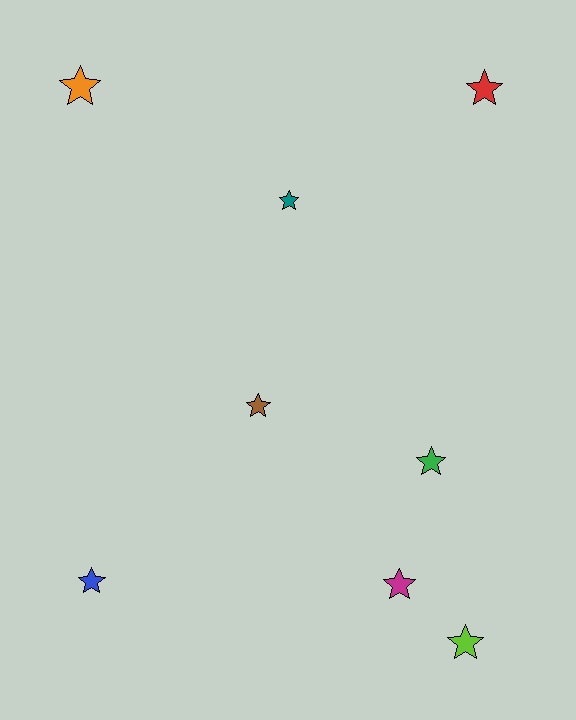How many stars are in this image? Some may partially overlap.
There are 8 stars.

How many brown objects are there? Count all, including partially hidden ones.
There is 1 brown object.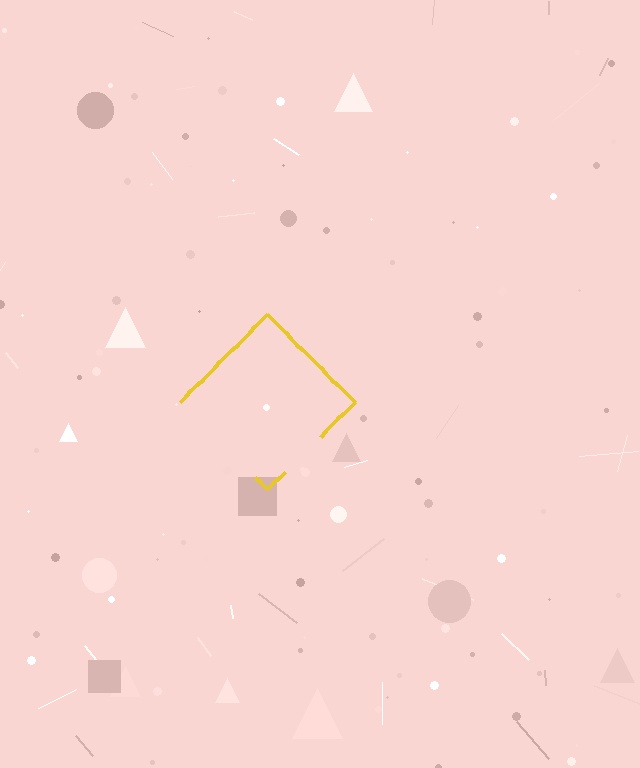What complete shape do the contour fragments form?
The contour fragments form a diamond.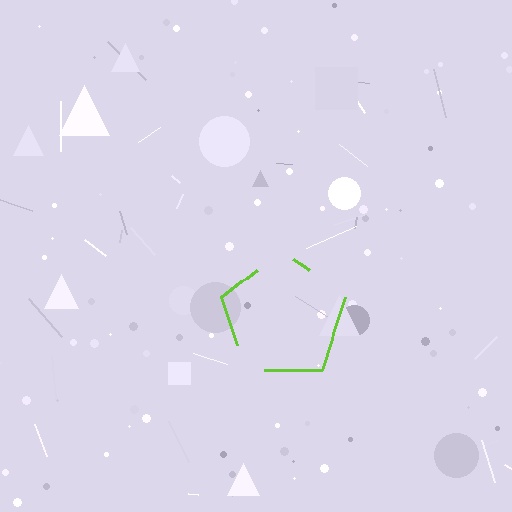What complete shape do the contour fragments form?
The contour fragments form a pentagon.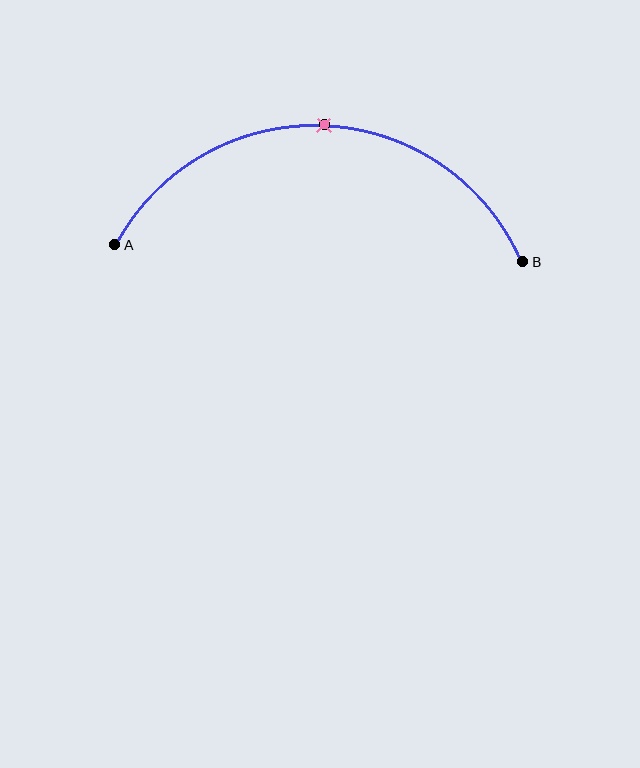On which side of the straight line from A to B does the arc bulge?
The arc bulges above the straight line connecting A and B.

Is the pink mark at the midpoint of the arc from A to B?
Yes. The pink mark lies on the arc at equal arc-length from both A and B — it is the arc midpoint.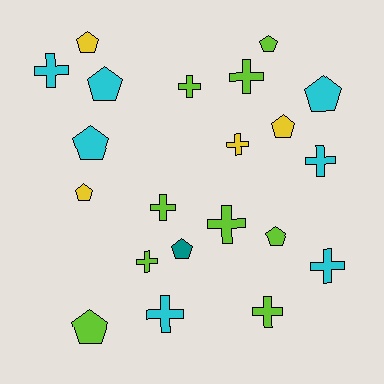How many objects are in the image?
There are 21 objects.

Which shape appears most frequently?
Cross, with 11 objects.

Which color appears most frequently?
Lime, with 9 objects.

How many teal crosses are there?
There are no teal crosses.